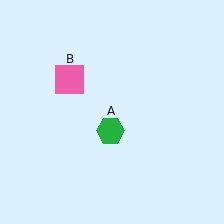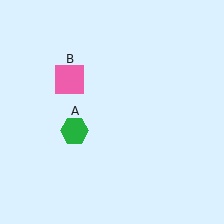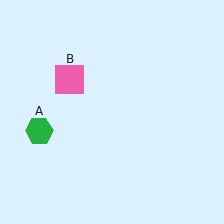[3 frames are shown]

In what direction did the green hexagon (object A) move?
The green hexagon (object A) moved left.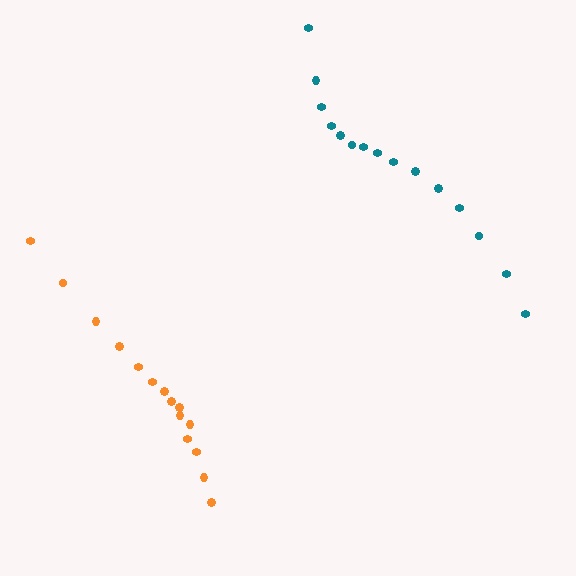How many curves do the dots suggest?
There are 2 distinct paths.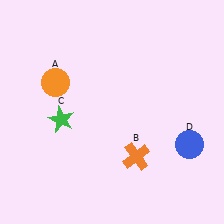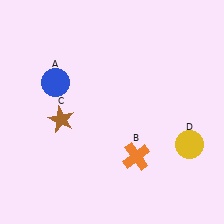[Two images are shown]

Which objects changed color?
A changed from orange to blue. C changed from green to brown. D changed from blue to yellow.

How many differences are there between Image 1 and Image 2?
There are 3 differences between the two images.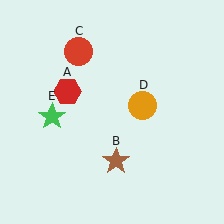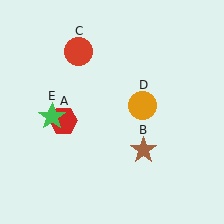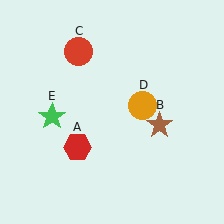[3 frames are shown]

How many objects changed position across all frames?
2 objects changed position: red hexagon (object A), brown star (object B).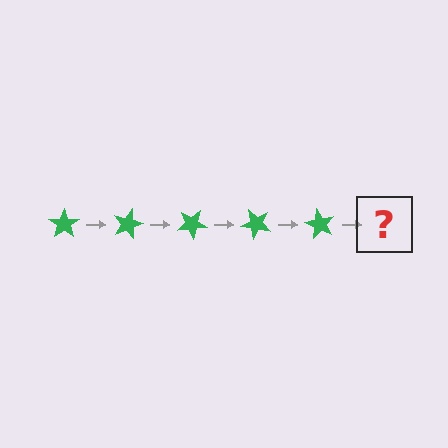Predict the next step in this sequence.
The next step is a green star rotated 75 degrees.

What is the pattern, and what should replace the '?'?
The pattern is that the star rotates 15 degrees each step. The '?' should be a green star rotated 75 degrees.